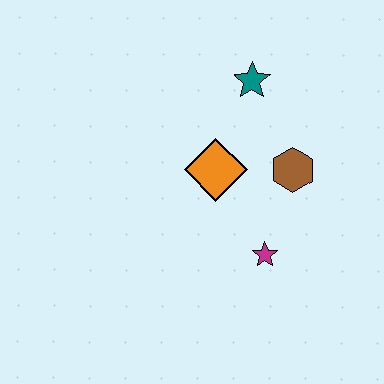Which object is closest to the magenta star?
The brown hexagon is closest to the magenta star.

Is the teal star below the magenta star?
No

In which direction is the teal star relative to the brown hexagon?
The teal star is above the brown hexagon.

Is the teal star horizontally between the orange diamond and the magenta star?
Yes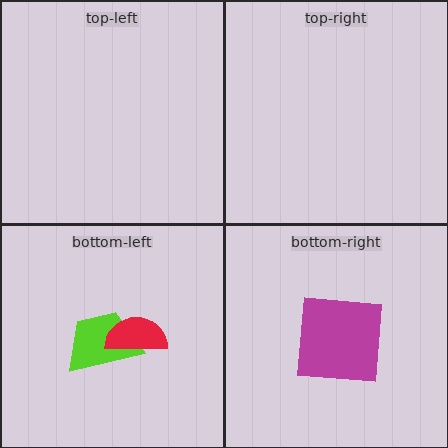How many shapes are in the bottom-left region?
2.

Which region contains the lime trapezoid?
The bottom-left region.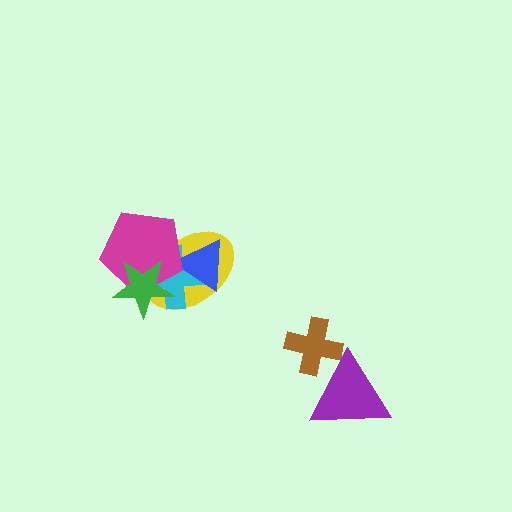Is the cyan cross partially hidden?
Yes, it is partially covered by another shape.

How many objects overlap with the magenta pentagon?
4 objects overlap with the magenta pentagon.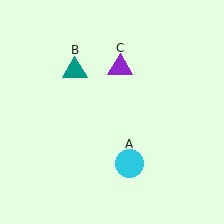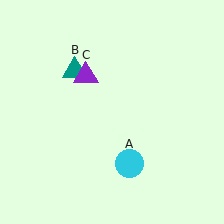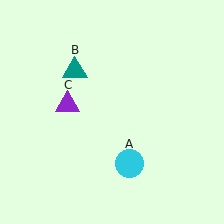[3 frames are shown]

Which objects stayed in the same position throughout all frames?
Cyan circle (object A) and teal triangle (object B) remained stationary.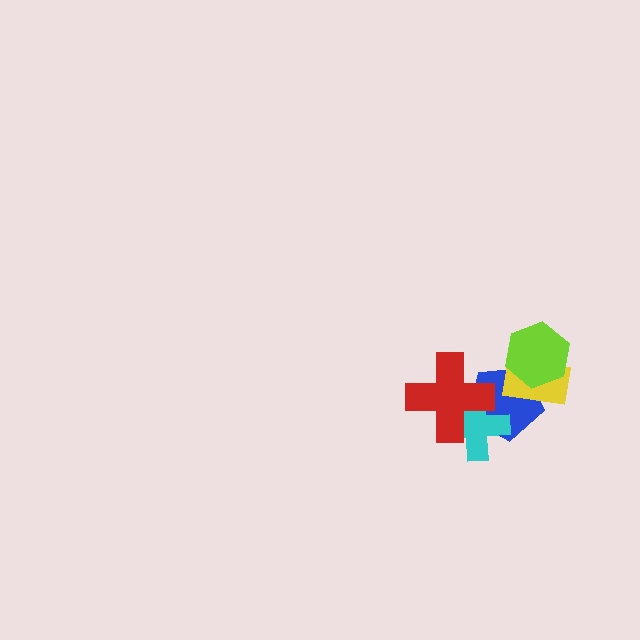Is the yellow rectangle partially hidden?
Yes, it is partially covered by another shape.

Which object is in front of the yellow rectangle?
The lime hexagon is in front of the yellow rectangle.